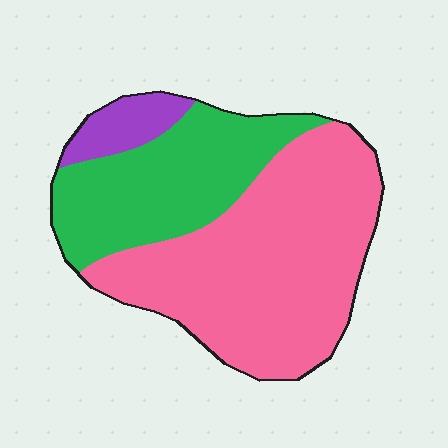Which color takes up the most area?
Pink, at roughly 60%.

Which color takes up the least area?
Purple, at roughly 10%.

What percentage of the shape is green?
Green takes up between a sixth and a third of the shape.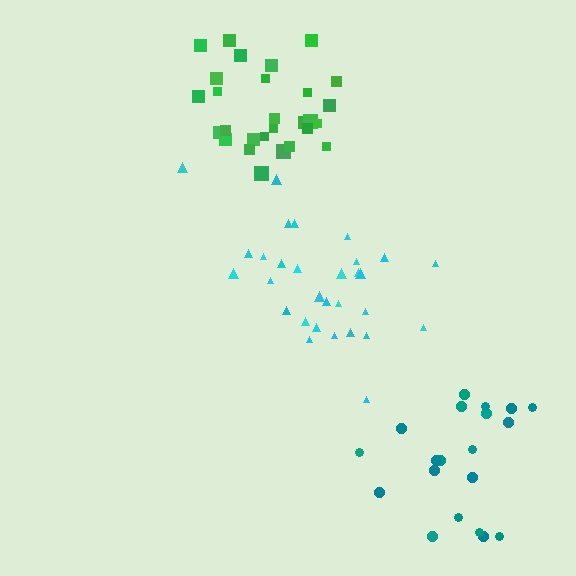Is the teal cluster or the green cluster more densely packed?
Green.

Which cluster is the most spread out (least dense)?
Teal.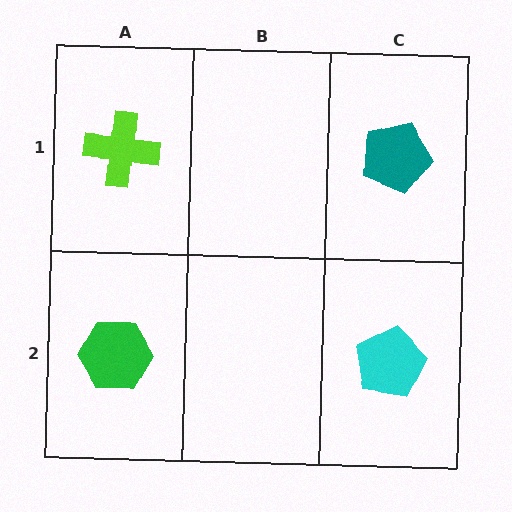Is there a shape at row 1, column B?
No, that cell is empty.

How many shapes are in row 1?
2 shapes.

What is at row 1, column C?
A teal pentagon.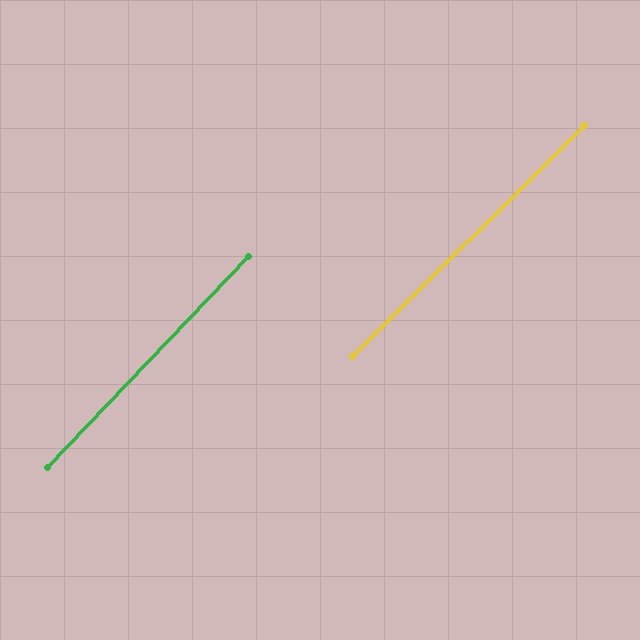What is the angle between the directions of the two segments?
Approximately 1 degree.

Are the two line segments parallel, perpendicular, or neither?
Parallel — their directions differ by only 1.4°.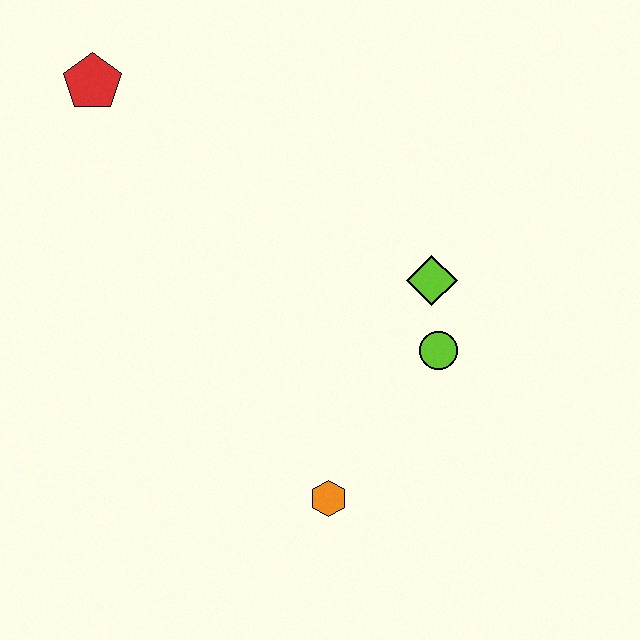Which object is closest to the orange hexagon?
The lime circle is closest to the orange hexagon.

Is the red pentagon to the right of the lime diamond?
No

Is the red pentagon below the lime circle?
No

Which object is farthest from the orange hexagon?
The red pentagon is farthest from the orange hexagon.